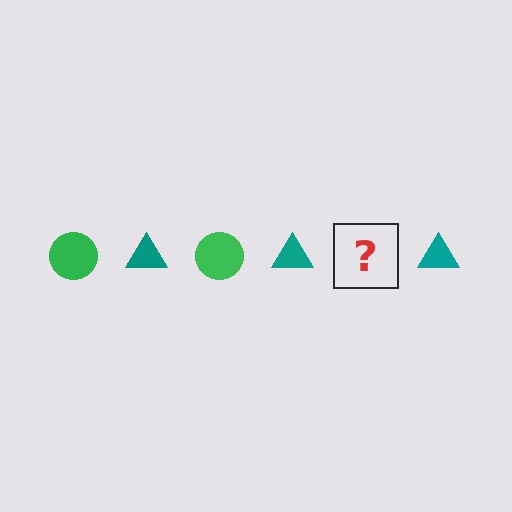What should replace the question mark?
The question mark should be replaced with a green circle.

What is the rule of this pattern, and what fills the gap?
The rule is that the pattern alternates between green circle and teal triangle. The gap should be filled with a green circle.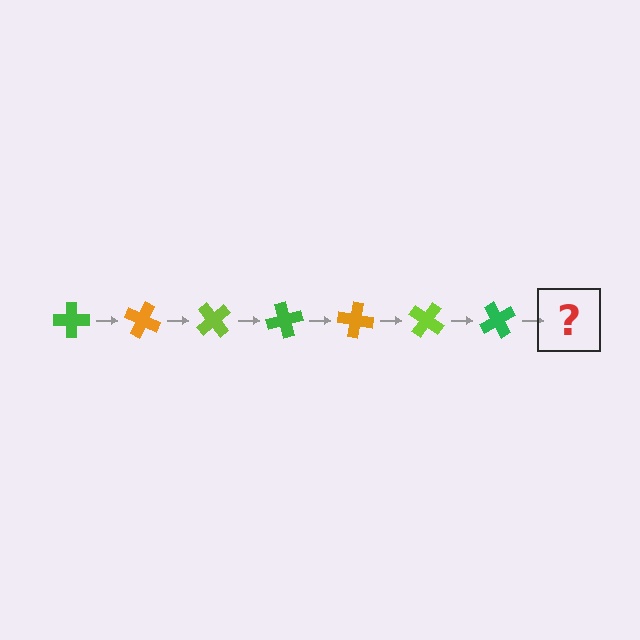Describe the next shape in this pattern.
It should be an orange cross, rotated 175 degrees from the start.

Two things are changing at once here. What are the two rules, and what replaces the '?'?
The two rules are that it rotates 25 degrees each step and the color cycles through green, orange, and lime. The '?' should be an orange cross, rotated 175 degrees from the start.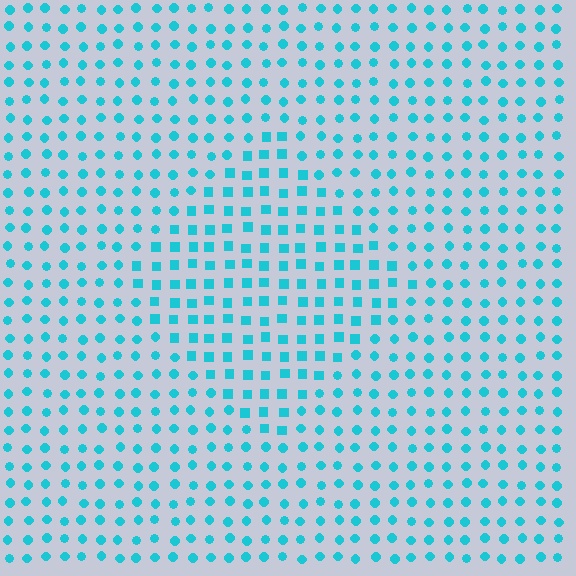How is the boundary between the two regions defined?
The boundary is defined by a change in element shape: squares inside vs. circles outside. All elements share the same color and spacing.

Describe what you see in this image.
The image is filled with small cyan elements arranged in a uniform grid. A diamond-shaped region contains squares, while the surrounding area contains circles. The boundary is defined purely by the change in element shape.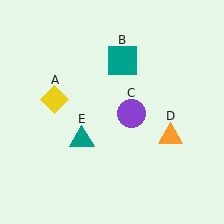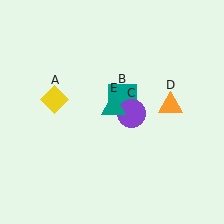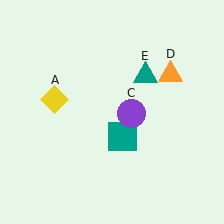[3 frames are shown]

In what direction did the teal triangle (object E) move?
The teal triangle (object E) moved up and to the right.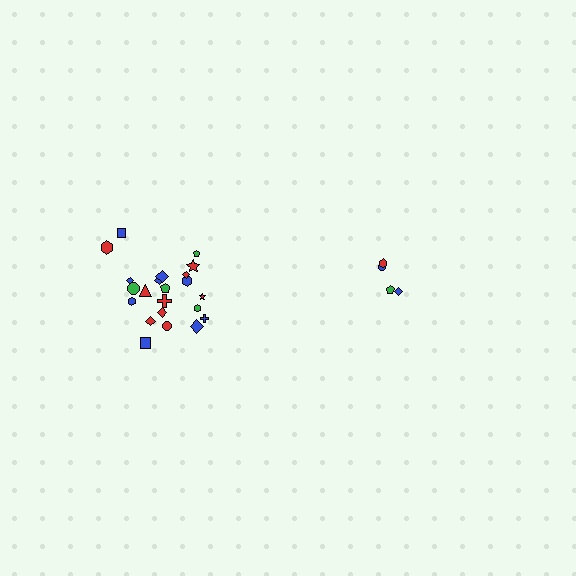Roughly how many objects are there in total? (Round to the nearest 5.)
Roughly 25 objects in total.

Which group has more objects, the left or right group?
The left group.